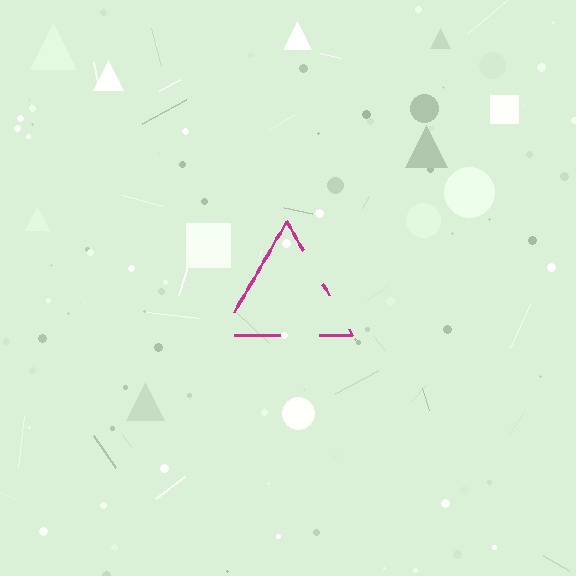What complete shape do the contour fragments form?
The contour fragments form a triangle.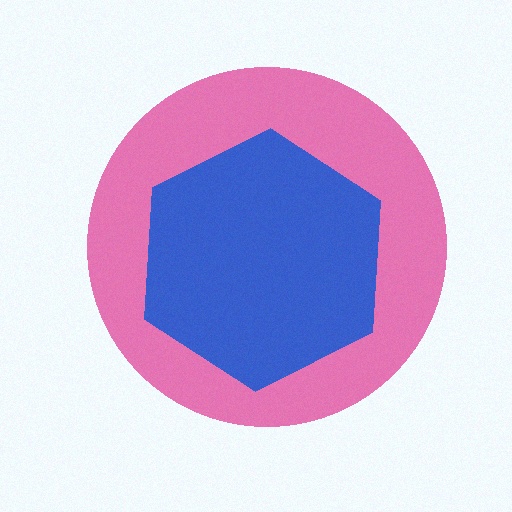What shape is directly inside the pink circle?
The blue hexagon.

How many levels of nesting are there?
2.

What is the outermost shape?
The pink circle.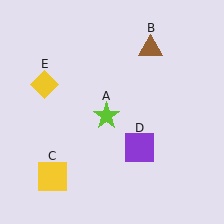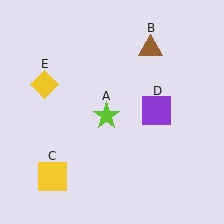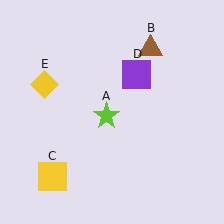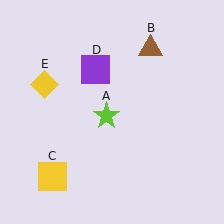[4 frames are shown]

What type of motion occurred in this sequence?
The purple square (object D) rotated counterclockwise around the center of the scene.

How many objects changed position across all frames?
1 object changed position: purple square (object D).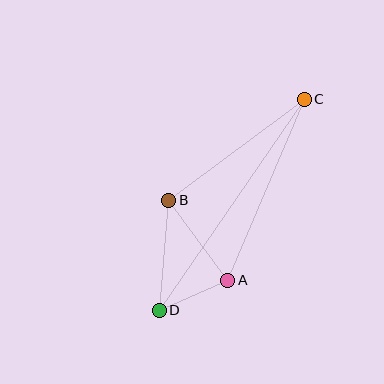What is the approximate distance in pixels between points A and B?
The distance between A and B is approximately 99 pixels.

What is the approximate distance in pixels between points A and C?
The distance between A and C is approximately 196 pixels.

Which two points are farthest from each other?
Points C and D are farthest from each other.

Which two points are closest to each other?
Points A and D are closest to each other.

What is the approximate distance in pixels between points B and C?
The distance between B and C is approximately 169 pixels.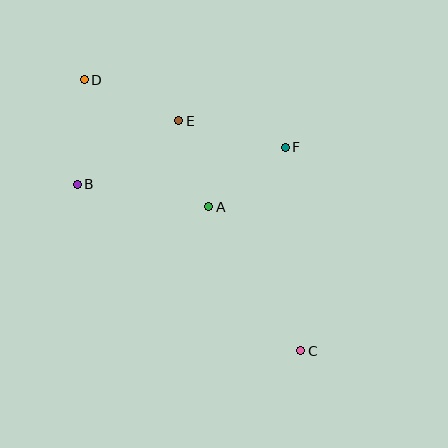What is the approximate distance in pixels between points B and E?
The distance between B and E is approximately 119 pixels.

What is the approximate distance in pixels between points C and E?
The distance between C and E is approximately 260 pixels.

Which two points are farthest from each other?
Points C and D are farthest from each other.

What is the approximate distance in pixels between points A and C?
The distance between A and C is approximately 171 pixels.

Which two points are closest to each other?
Points A and E are closest to each other.